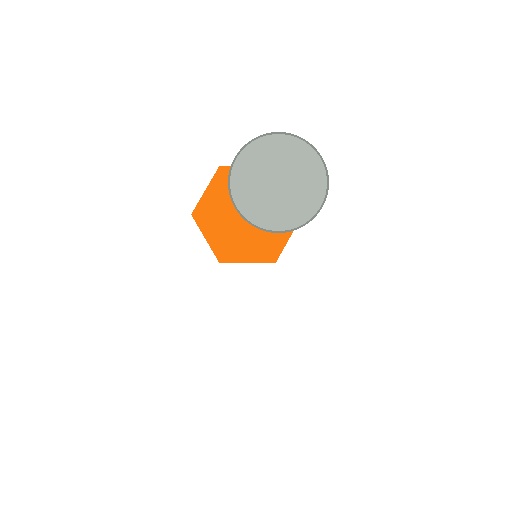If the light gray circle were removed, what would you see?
You would see the complete orange hexagon.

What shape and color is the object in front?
The object in front is a light gray circle.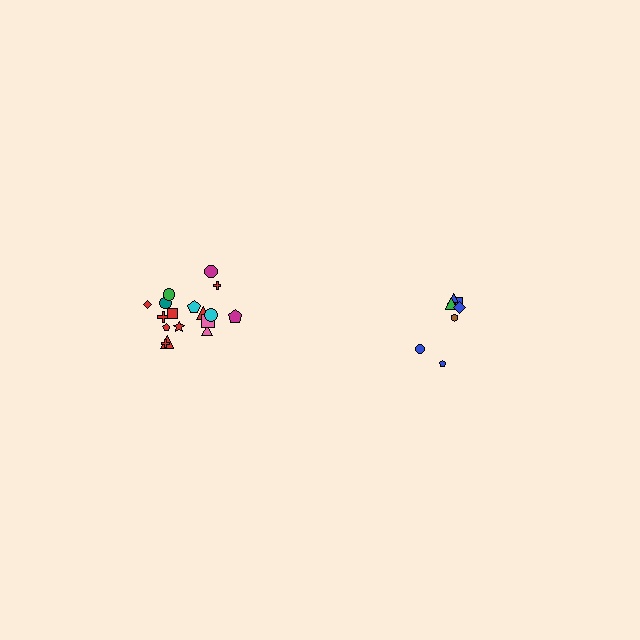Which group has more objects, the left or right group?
The left group.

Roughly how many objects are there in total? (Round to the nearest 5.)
Roughly 25 objects in total.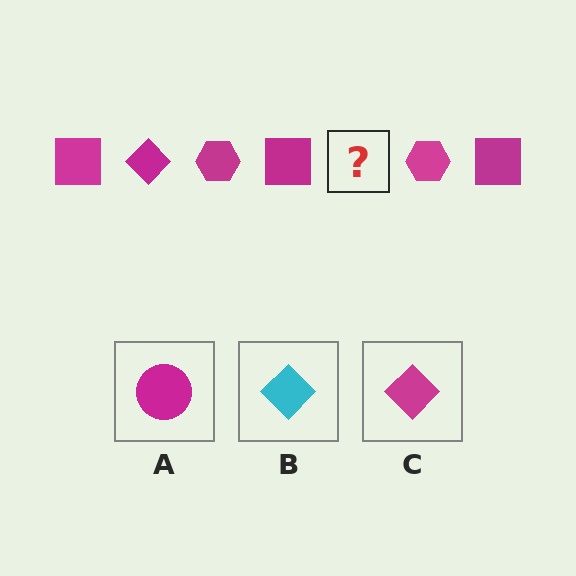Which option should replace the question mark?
Option C.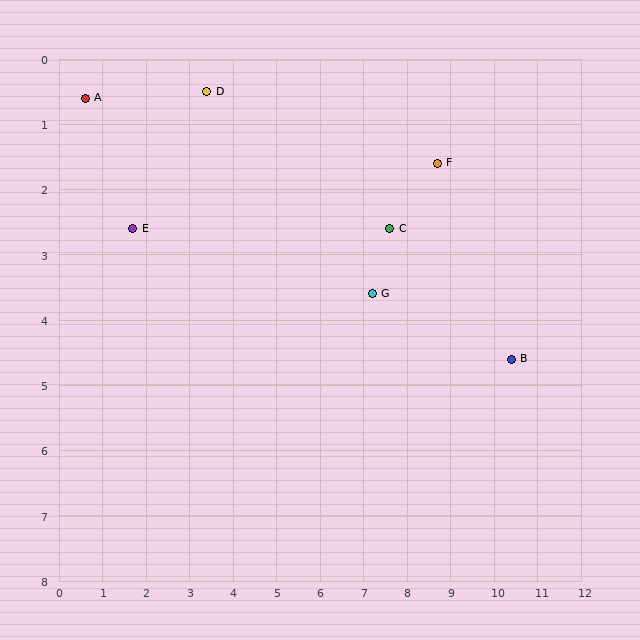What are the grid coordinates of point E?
Point E is at approximately (1.7, 2.6).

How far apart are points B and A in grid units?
Points B and A are about 10.6 grid units apart.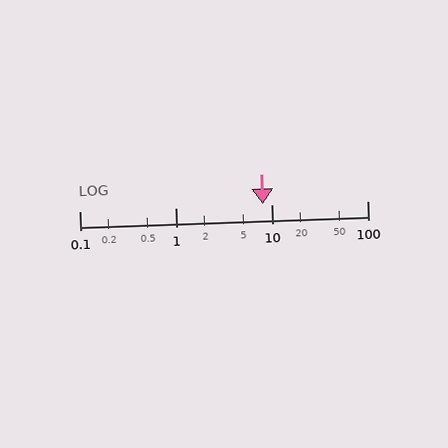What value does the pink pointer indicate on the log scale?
The pointer indicates approximately 8.2.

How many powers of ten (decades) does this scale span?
The scale spans 3 decades, from 0.1 to 100.